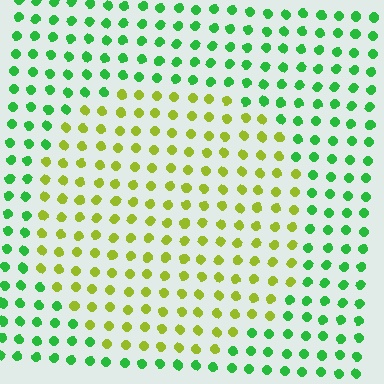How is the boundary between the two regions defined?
The boundary is defined purely by a slight shift in hue (about 53 degrees). Spacing, size, and orientation are identical on both sides.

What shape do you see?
I see a circle.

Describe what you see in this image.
The image is filled with small green elements in a uniform arrangement. A circle-shaped region is visible where the elements are tinted to a slightly different hue, forming a subtle color boundary.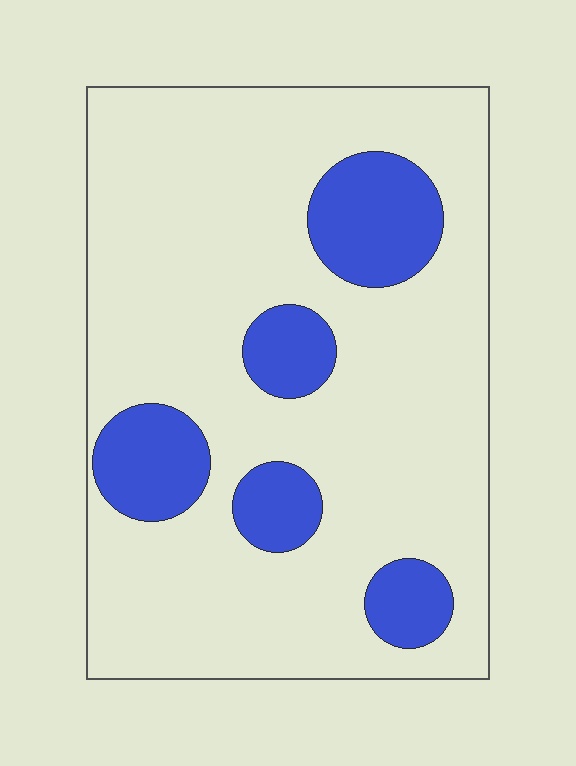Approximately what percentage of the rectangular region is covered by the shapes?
Approximately 20%.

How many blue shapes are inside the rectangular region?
5.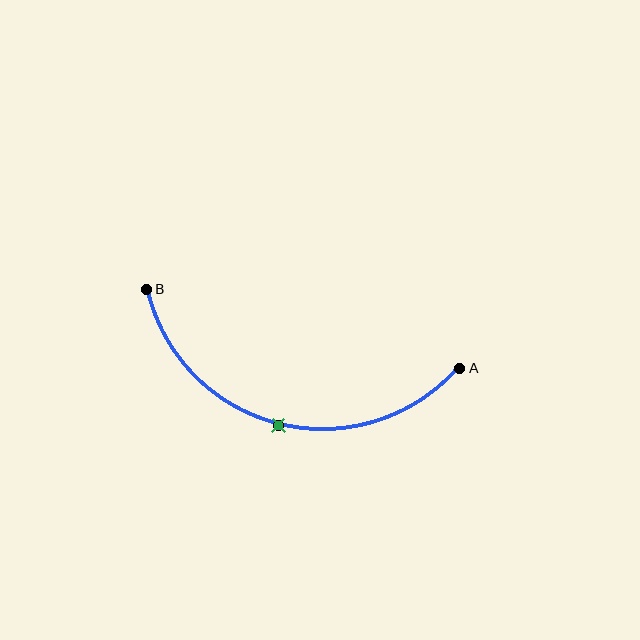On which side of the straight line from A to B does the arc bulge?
The arc bulges below the straight line connecting A and B.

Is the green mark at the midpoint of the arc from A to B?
Yes. The green mark lies on the arc at equal arc-length from both A and B — it is the arc midpoint.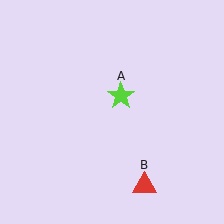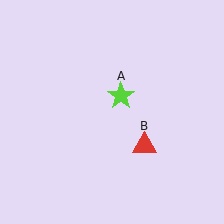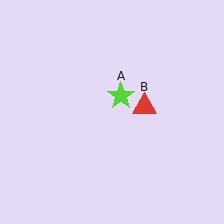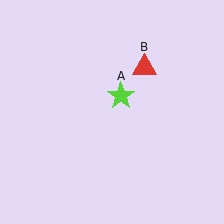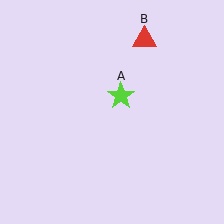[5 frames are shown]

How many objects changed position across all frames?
1 object changed position: red triangle (object B).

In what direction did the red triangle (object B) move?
The red triangle (object B) moved up.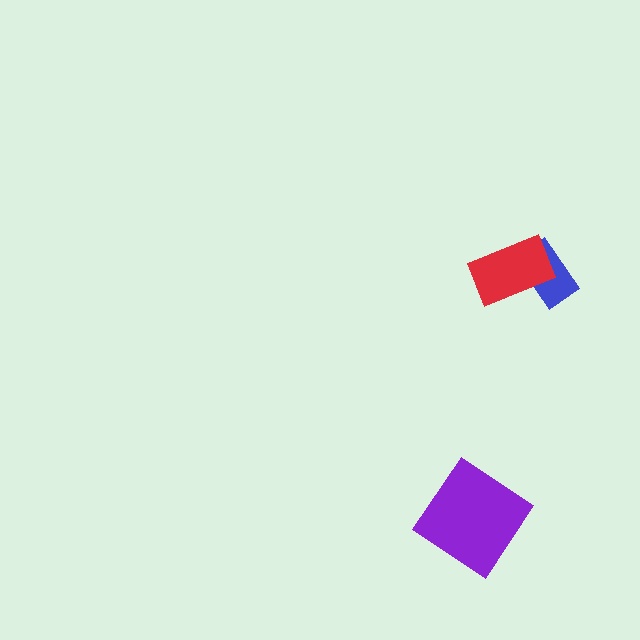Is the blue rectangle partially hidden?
Yes, it is partially covered by another shape.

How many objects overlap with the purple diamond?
0 objects overlap with the purple diamond.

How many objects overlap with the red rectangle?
1 object overlaps with the red rectangle.